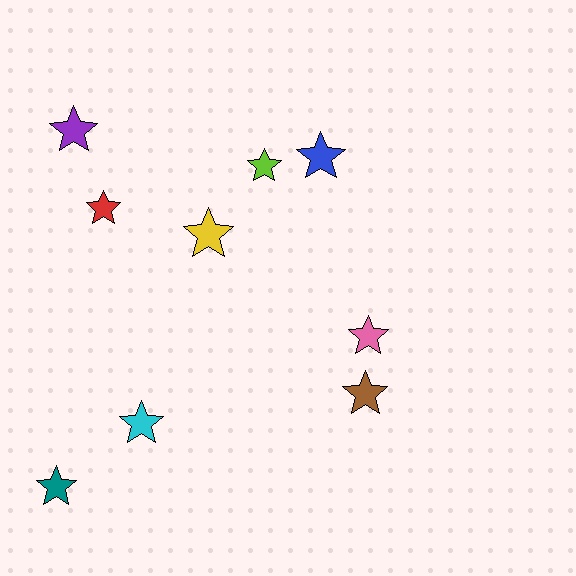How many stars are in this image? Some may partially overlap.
There are 9 stars.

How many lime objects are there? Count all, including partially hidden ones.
There is 1 lime object.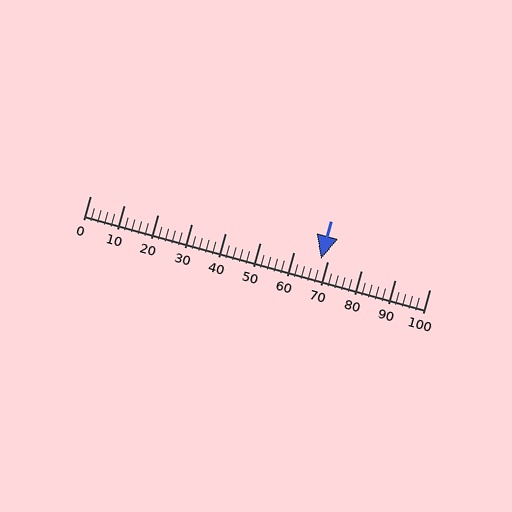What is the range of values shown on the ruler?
The ruler shows values from 0 to 100.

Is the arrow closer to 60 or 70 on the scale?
The arrow is closer to 70.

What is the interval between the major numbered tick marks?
The major tick marks are spaced 10 units apart.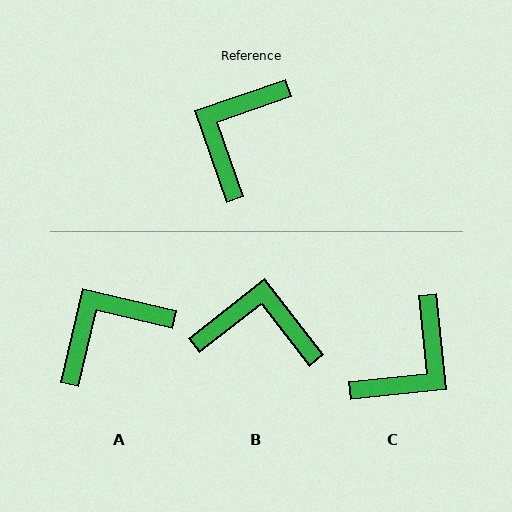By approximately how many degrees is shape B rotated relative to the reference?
Approximately 71 degrees clockwise.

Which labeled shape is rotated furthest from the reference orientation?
C, about 167 degrees away.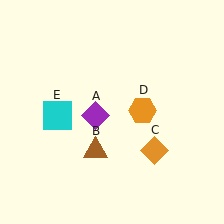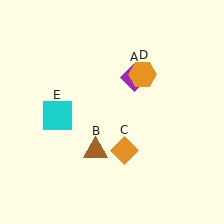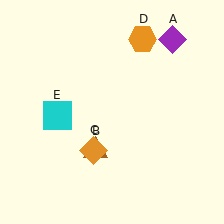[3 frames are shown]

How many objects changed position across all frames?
3 objects changed position: purple diamond (object A), orange diamond (object C), orange hexagon (object D).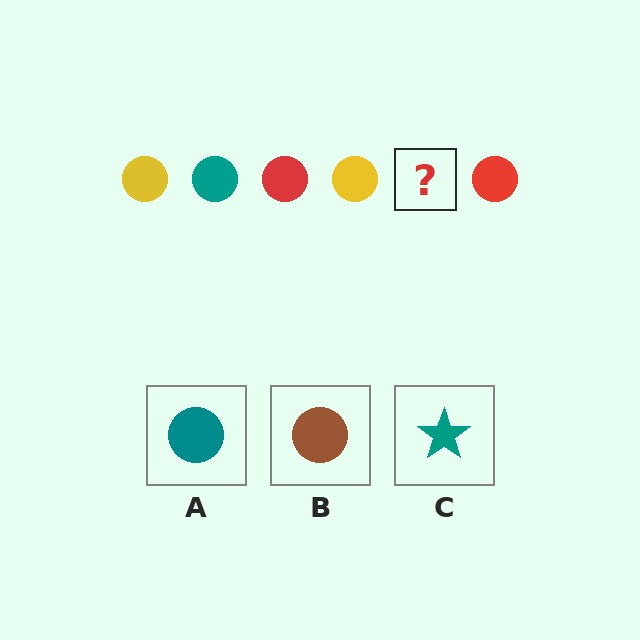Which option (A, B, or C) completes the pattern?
A.